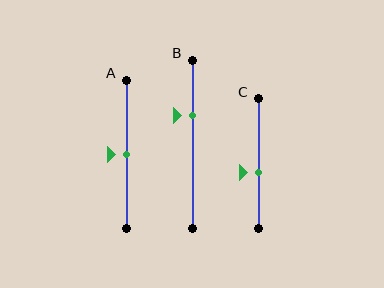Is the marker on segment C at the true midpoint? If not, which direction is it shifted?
No, the marker on segment C is shifted downward by about 7% of the segment length.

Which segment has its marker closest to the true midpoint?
Segment A has its marker closest to the true midpoint.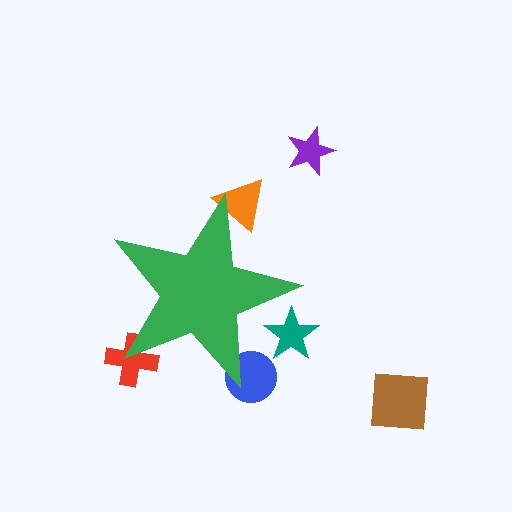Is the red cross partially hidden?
Yes, the red cross is partially hidden behind the green star.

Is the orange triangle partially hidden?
Yes, the orange triangle is partially hidden behind the green star.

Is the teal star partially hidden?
Yes, the teal star is partially hidden behind the green star.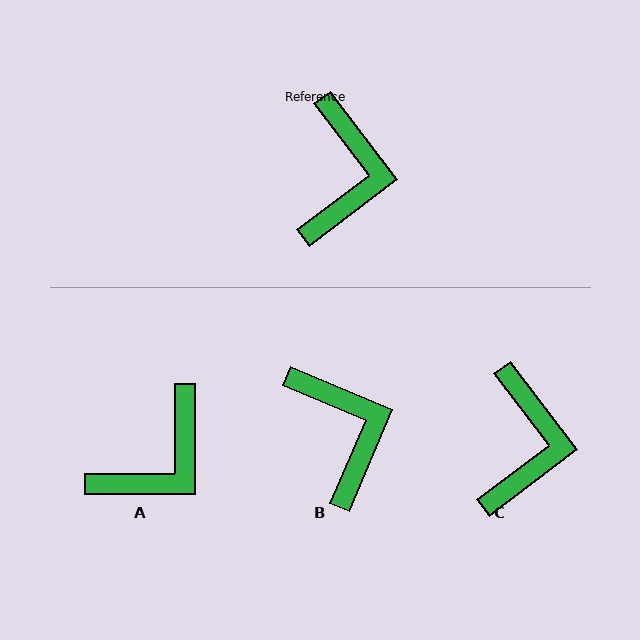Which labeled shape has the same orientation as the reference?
C.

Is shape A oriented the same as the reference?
No, it is off by about 37 degrees.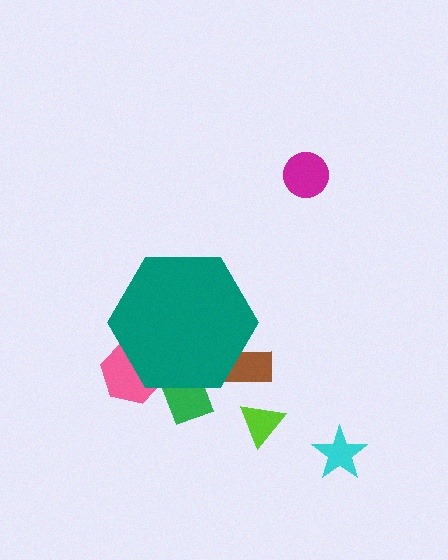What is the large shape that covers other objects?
A teal hexagon.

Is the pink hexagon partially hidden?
Yes, the pink hexagon is partially hidden behind the teal hexagon.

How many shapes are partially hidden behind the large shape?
3 shapes are partially hidden.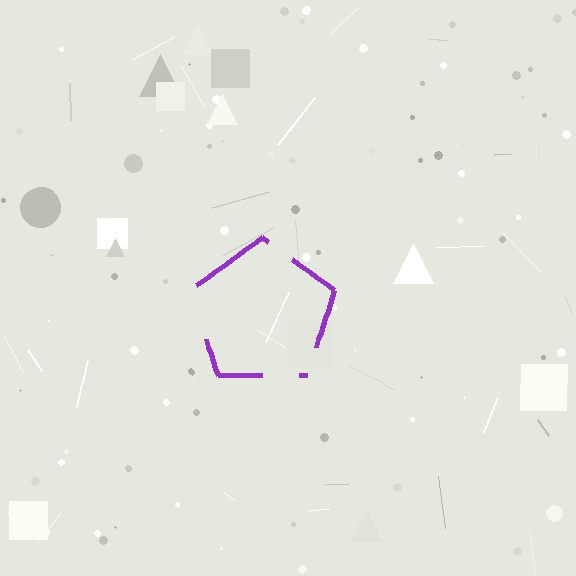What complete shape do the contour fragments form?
The contour fragments form a pentagon.